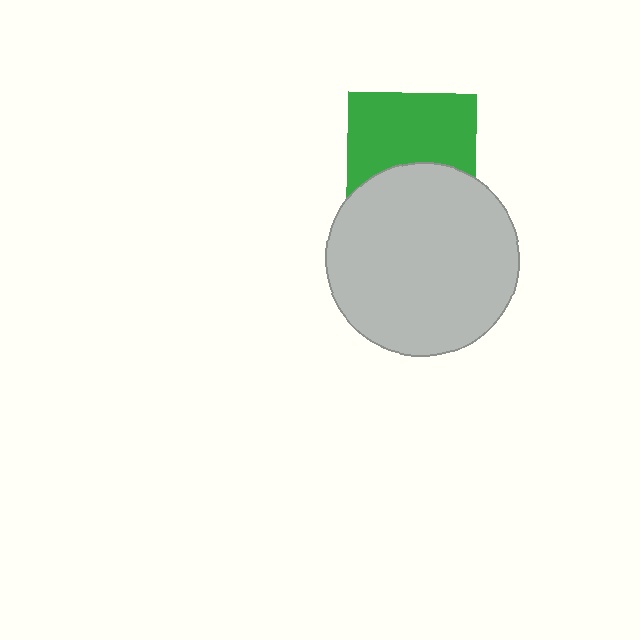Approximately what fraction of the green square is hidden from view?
Roughly 39% of the green square is hidden behind the light gray circle.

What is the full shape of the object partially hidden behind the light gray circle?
The partially hidden object is a green square.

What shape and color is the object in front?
The object in front is a light gray circle.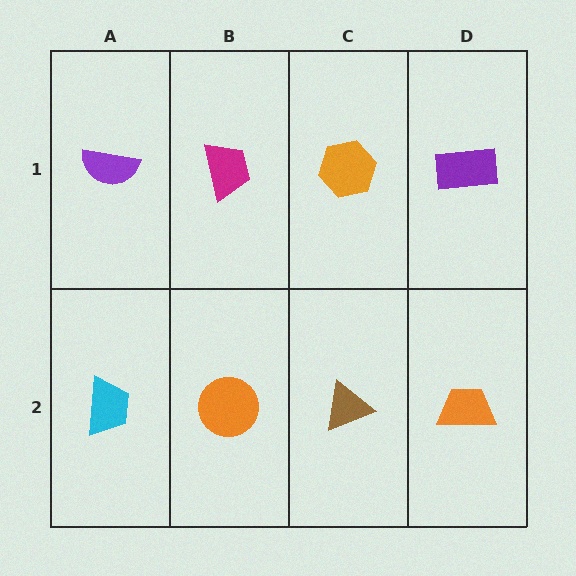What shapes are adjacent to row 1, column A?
A cyan trapezoid (row 2, column A), a magenta trapezoid (row 1, column B).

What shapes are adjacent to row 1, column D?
An orange trapezoid (row 2, column D), an orange hexagon (row 1, column C).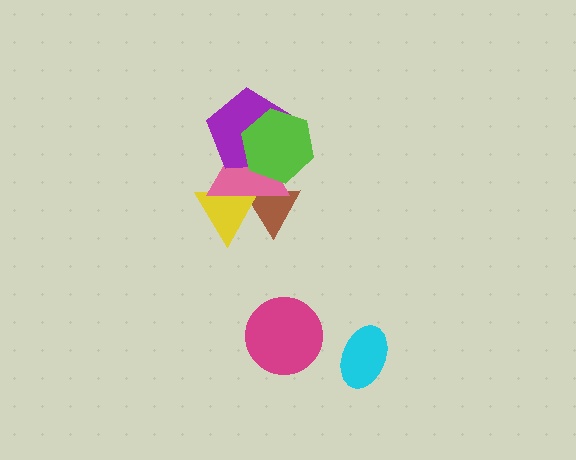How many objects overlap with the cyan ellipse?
0 objects overlap with the cyan ellipse.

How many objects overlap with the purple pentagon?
2 objects overlap with the purple pentagon.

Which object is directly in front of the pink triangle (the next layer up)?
The purple pentagon is directly in front of the pink triangle.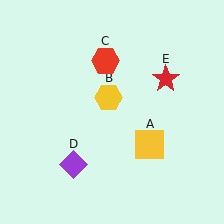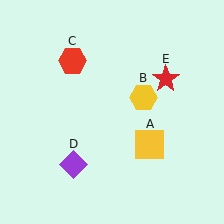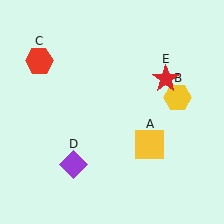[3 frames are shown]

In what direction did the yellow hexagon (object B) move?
The yellow hexagon (object B) moved right.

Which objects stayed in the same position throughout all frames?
Yellow square (object A) and purple diamond (object D) and red star (object E) remained stationary.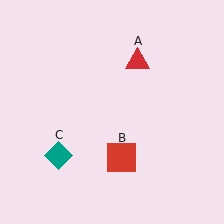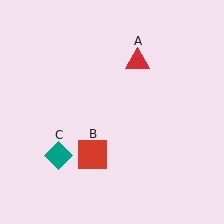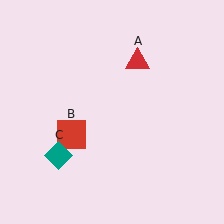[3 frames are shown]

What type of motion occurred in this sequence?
The red square (object B) rotated clockwise around the center of the scene.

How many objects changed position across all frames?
1 object changed position: red square (object B).